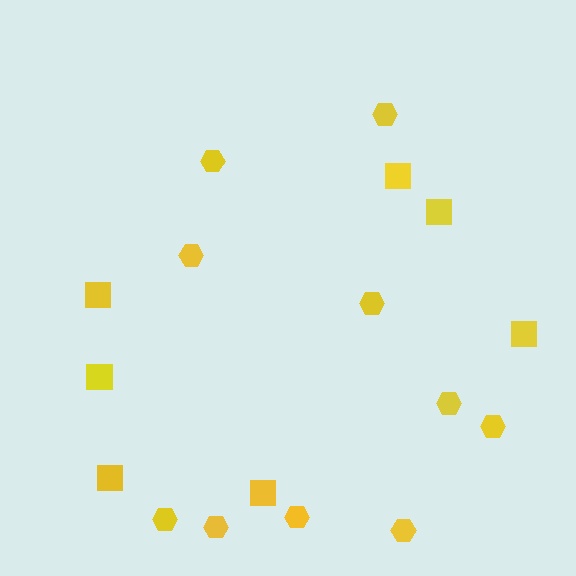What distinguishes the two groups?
There are 2 groups: one group of hexagons (10) and one group of squares (7).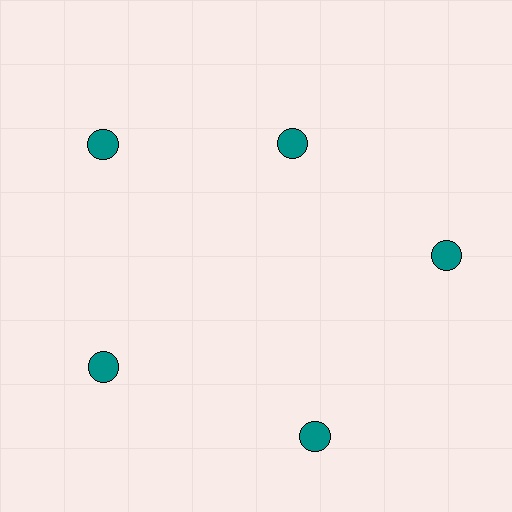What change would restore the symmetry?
The symmetry would be restored by moving it outward, back onto the ring so that all 5 circles sit at equal angles and equal distance from the center.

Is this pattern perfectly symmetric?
No. The 5 teal circles are arranged in a ring, but one element near the 1 o'clock position is pulled inward toward the center, breaking the 5-fold rotational symmetry.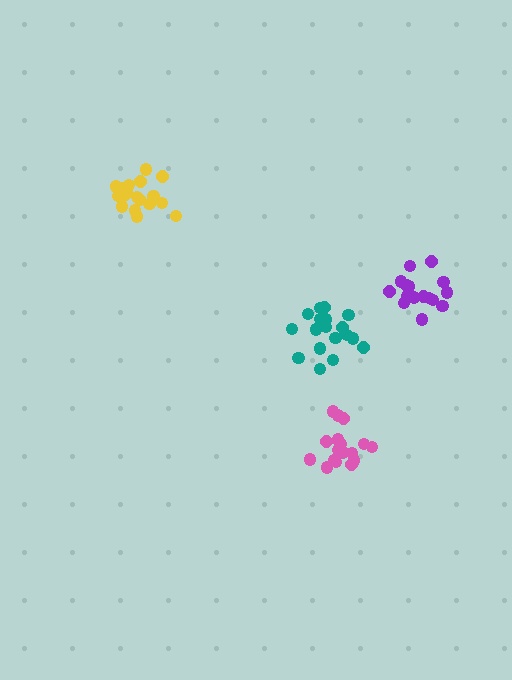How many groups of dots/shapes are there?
There are 4 groups.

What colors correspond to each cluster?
The clusters are colored: pink, teal, purple, yellow.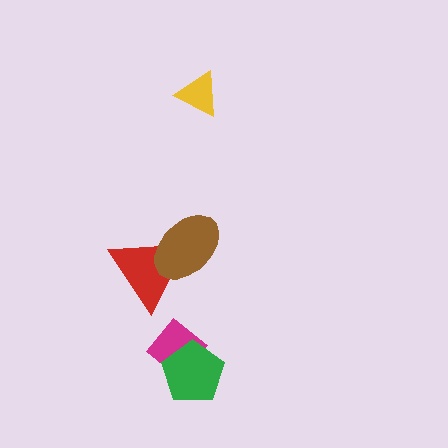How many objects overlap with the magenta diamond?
1 object overlaps with the magenta diamond.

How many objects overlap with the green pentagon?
1 object overlaps with the green pentagon.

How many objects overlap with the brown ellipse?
1 object overlaps with the brown ellipse.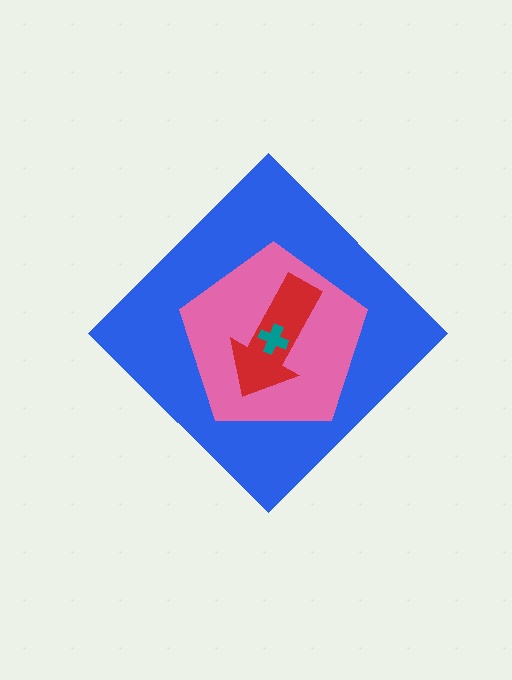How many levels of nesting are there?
4.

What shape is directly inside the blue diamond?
The pink pentagon.